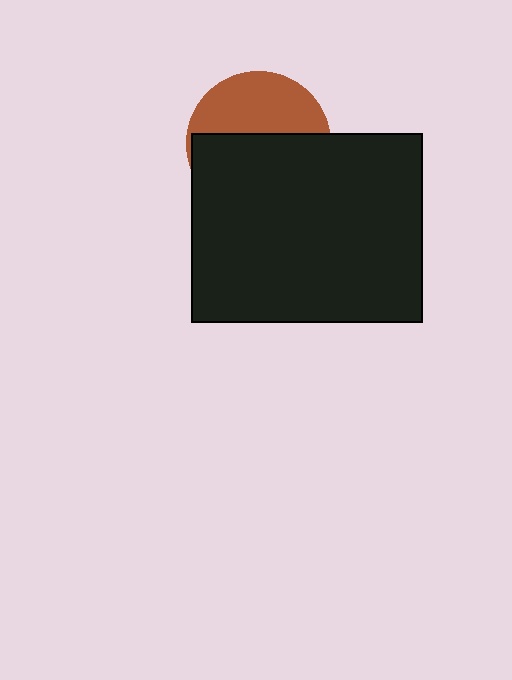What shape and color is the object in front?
The object in front is a black rectangle.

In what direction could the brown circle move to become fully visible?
The brown circle could move up. That would shift it out from behind the black rectangle entirely.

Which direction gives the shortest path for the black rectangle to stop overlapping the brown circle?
Moving down gives the shortest separation.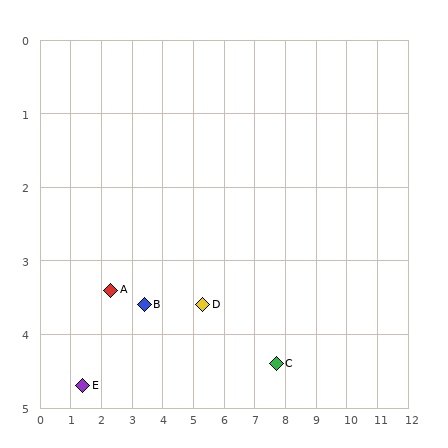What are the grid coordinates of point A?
Point A is at approximately (2.3, 3.4).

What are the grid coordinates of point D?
Point D is at approximately (5.3, 3.6).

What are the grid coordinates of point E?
Point E is at approximately (1.4, 4.7).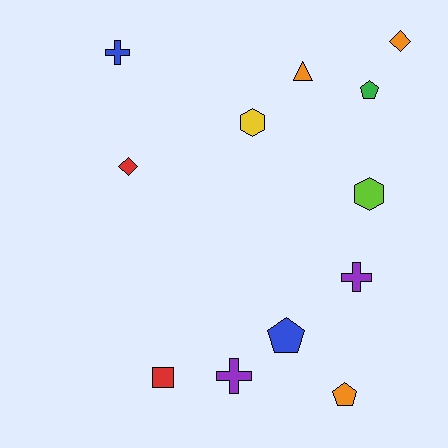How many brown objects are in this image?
There are no brown objects.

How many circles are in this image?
There are no circles.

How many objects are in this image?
There are 12 objects.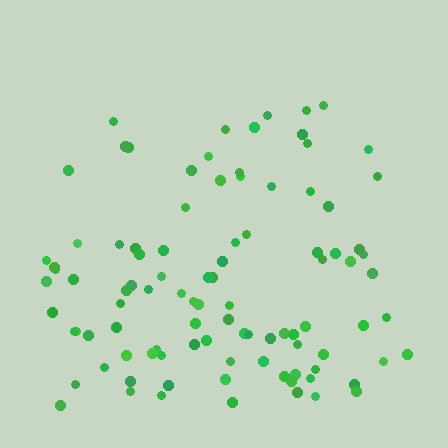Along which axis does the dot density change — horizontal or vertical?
Vertical.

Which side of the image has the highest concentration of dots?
The bottom.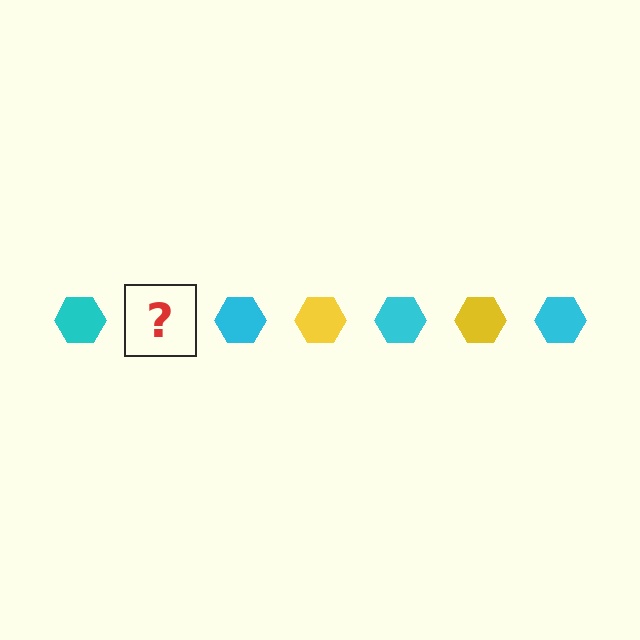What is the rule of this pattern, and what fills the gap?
The rule is that the pattern cycles through cyan, yellow hexagons. The gap should be filled with a yellow hexagon.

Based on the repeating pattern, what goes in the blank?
The blank should be a yellow hexagon.